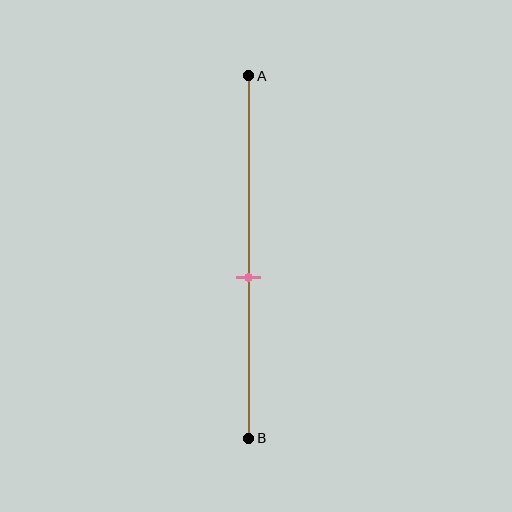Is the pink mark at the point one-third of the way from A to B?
No, the mark is at about 55% from A, not at the 33% one-third point.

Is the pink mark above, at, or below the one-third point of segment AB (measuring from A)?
The pink mark is below the one-third point of segment AB.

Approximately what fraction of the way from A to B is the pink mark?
The pink mark is approximately 55% of the way from A to B.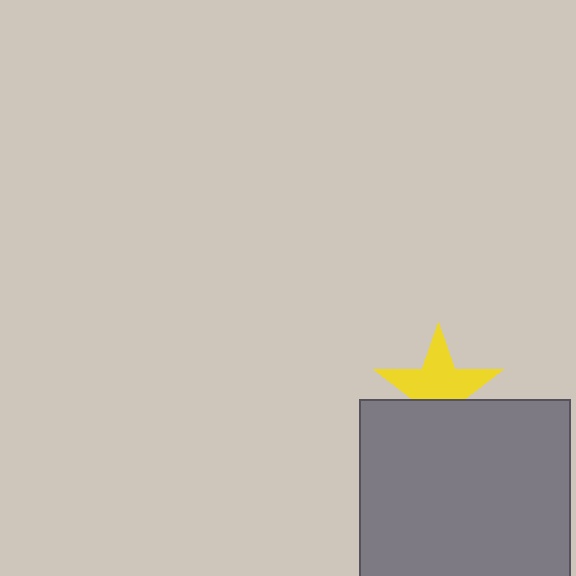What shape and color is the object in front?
The object in front is a gray rectangle.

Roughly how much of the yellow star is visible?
About half of it is visible (roughly 64%).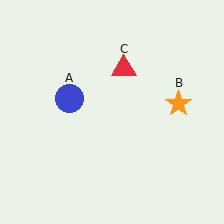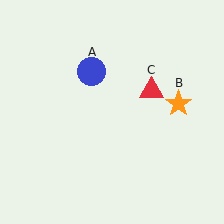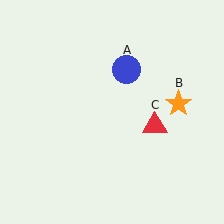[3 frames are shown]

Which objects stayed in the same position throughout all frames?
Orange star (object B) remained stationary.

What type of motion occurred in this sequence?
The blue circle (object A), red triangle (object C) rotated clockwise around the center of the scene.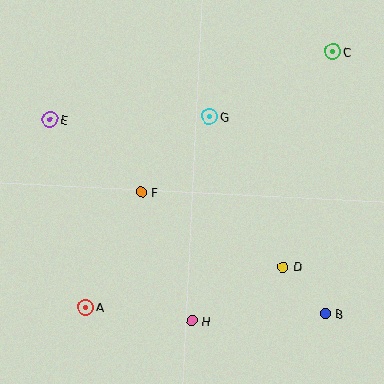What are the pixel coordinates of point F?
Point F is at (141, 192).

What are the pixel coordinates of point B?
Point B is at (325, 314).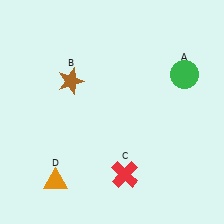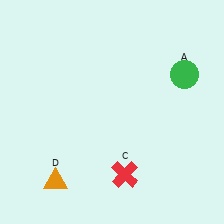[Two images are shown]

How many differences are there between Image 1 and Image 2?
There is 1 difference between the two images.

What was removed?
The brown star (B) was removed in Image 2.